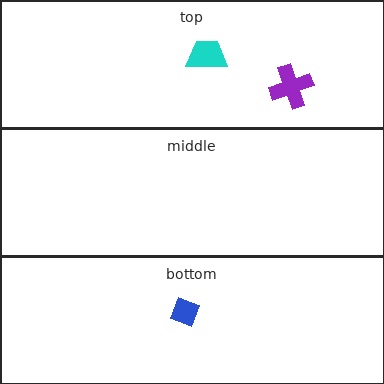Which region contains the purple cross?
The top region.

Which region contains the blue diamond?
The bottom region.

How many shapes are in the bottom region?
1.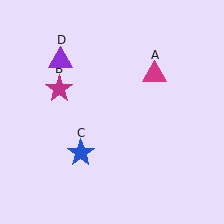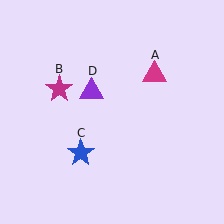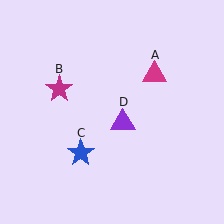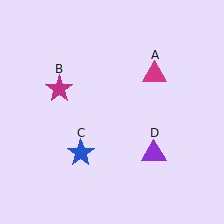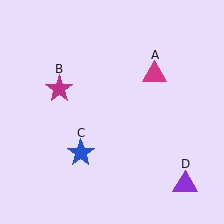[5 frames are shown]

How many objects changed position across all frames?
1 object changed position: purple triangle (object D).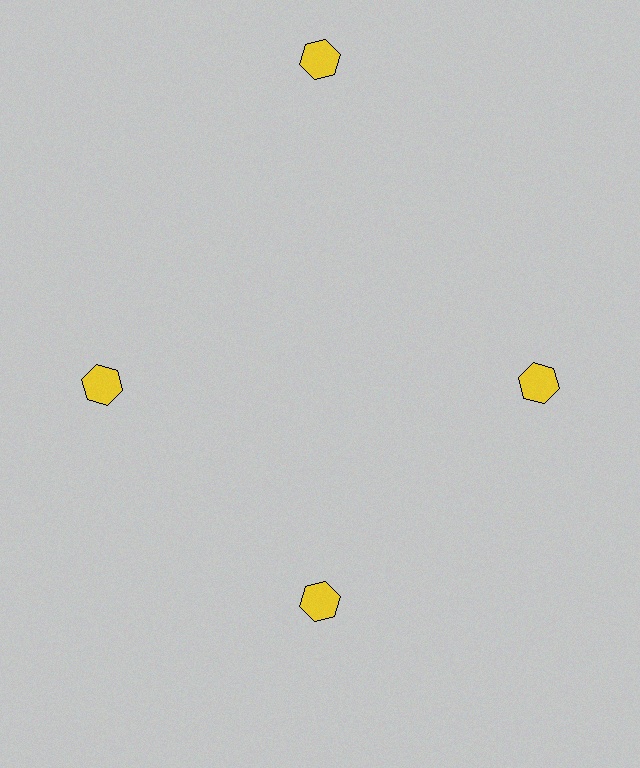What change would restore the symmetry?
The symmetry would be restored by moving it inward, back onto the ring so that all 4 hexagons sit at equal angles and equal distance from the center.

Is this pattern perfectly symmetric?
No. The 4 yellow hexagons are arranged in a ring, but one element near the 12 o'clock position is pushed outward from the center, breaking the 4-fold rotational symmetry.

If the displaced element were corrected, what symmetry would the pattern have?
It would have 4-fold rotational symmetry — the pattern would map onto itself every 90 degrees.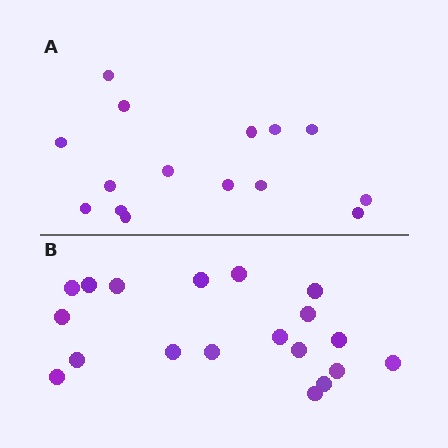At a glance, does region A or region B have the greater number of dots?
Region B (the bottom region) has more dots.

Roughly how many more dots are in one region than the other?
Region B has about 4 more dots than region A.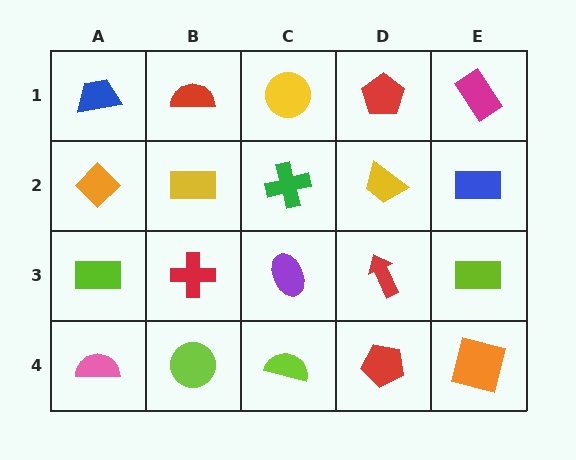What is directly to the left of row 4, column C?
A lime circle.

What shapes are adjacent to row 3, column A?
An orange diamond (row 2, column A), a pink semicircle (row 4, column A), a red cross (row 3, column B).